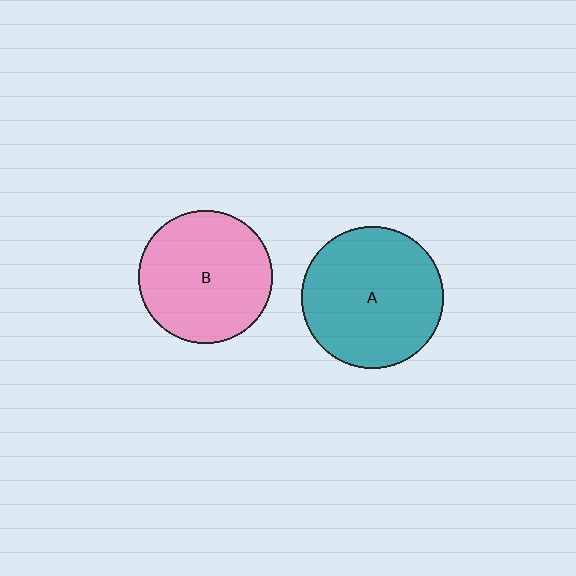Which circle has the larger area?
Circle A (teal).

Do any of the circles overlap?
No, none of the circles overlap.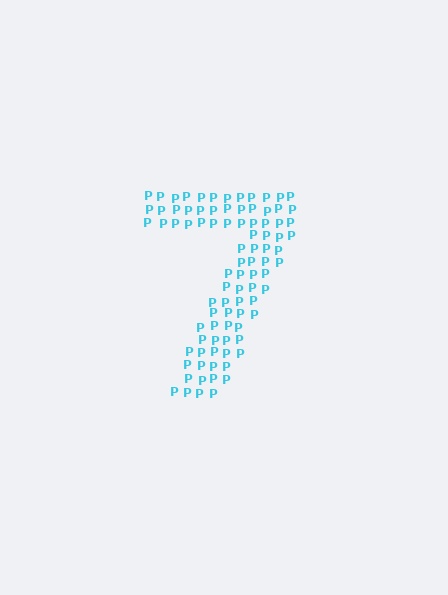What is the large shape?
The large shape is the digit 7.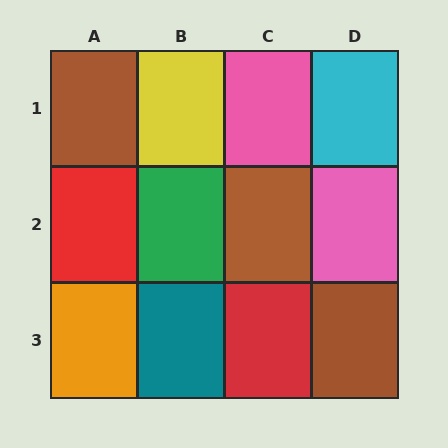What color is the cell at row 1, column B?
Yellow.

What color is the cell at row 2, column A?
Red.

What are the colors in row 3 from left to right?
Orange, teal, red, brown.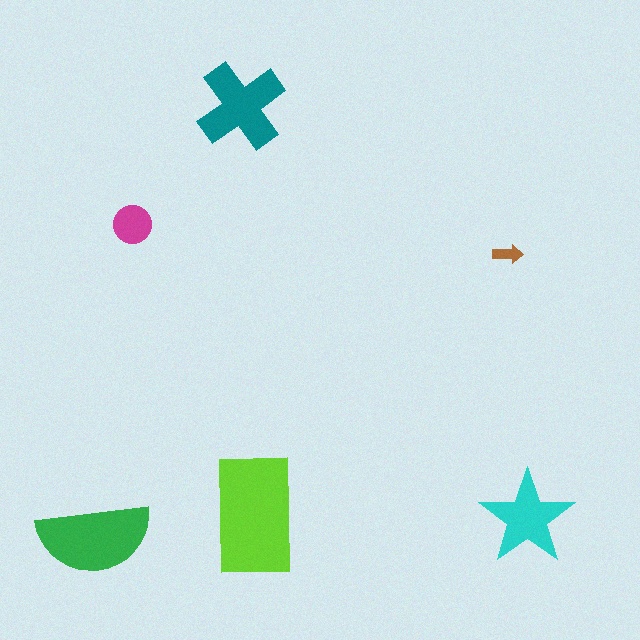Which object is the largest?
The lime rectangle.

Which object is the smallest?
The brown arrow.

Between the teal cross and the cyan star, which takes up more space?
The teal cross.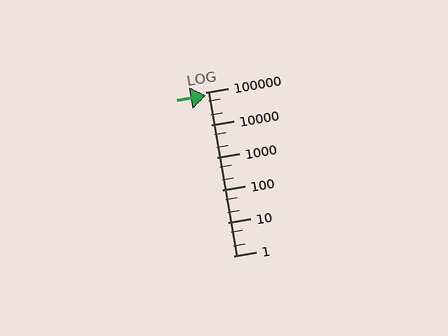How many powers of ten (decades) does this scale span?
The scale spans 5 decades, from 1 to 100000.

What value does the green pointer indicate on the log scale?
The pointer indicates approximately 77000.